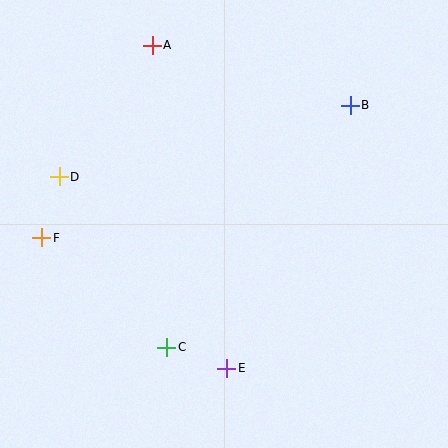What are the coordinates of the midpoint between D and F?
The midpoint between D and F is at (50, 207).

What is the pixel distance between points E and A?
The distance between E and A is 332 pixels.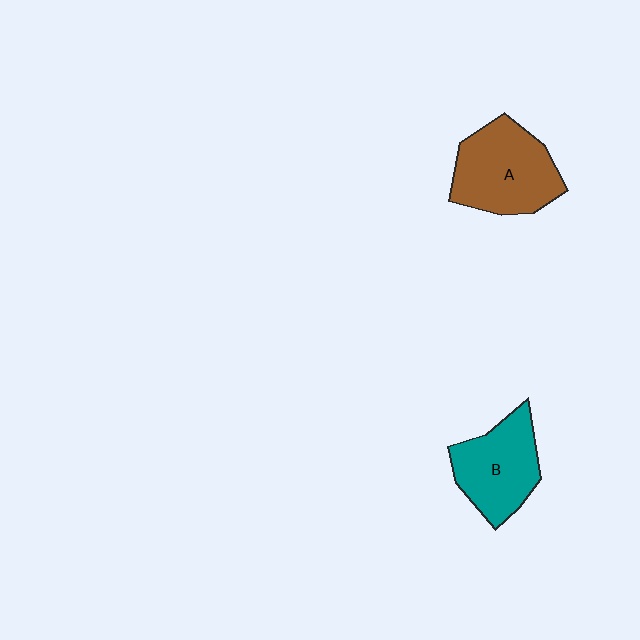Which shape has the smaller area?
Shape B (teal).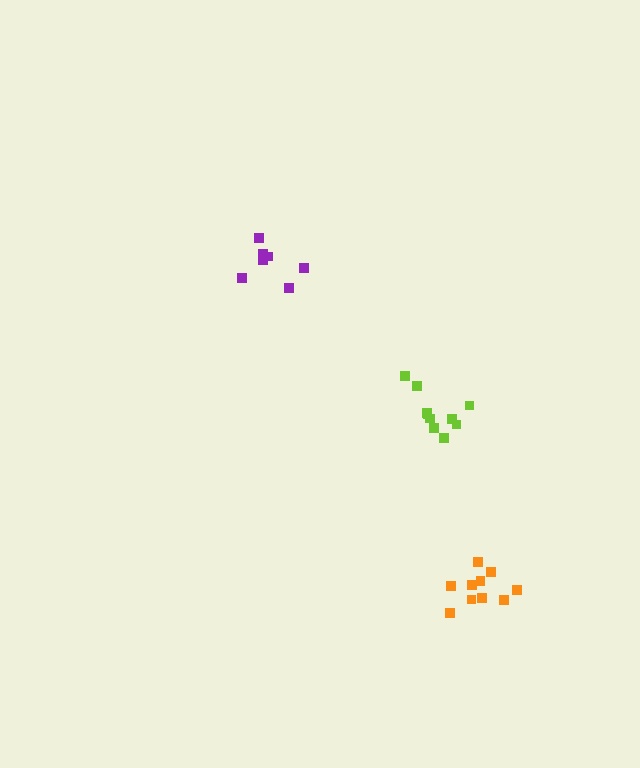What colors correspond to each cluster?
The clusters are colored: purple, orange, lime.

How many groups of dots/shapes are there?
There are 3 groups.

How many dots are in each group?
Group 1: 7 dots, Group 2: 10 dots, Group 3: 10 dots (27 total).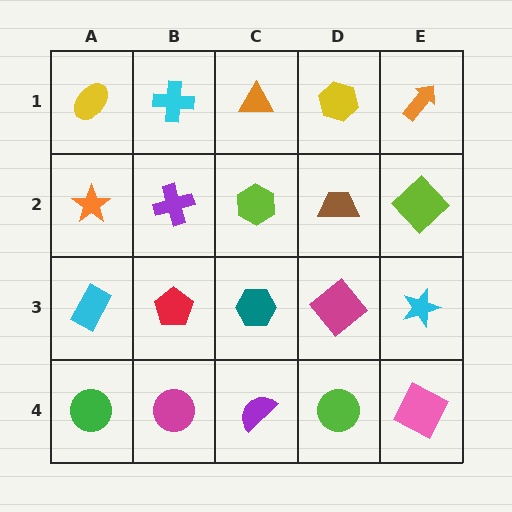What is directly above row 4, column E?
A cyan star.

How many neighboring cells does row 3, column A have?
3.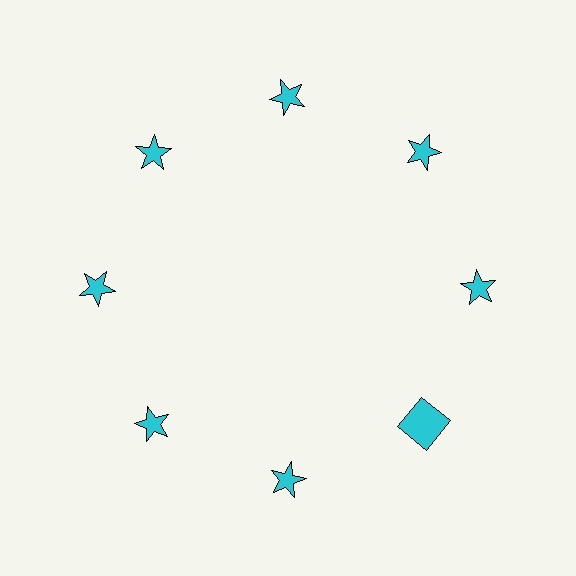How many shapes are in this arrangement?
There are 8 shapes arranged in a ring pattern.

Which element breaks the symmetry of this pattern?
The cyan square at roughly the 4 o'clock position breaks the symmetry. All other shapes are cyan stars.